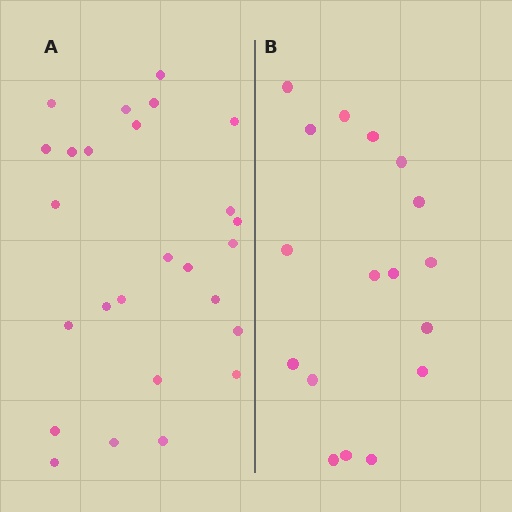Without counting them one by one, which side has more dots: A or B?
Region A (the left region) has more dots.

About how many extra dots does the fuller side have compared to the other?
Region A has roughly 8 or so more dots than region B.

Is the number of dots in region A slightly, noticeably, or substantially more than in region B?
Region A has substantially more. The ratio is roughly 1.5 to 1.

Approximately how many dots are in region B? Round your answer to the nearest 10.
About 20 dots. (The exact count is 17, which rounds to 20.)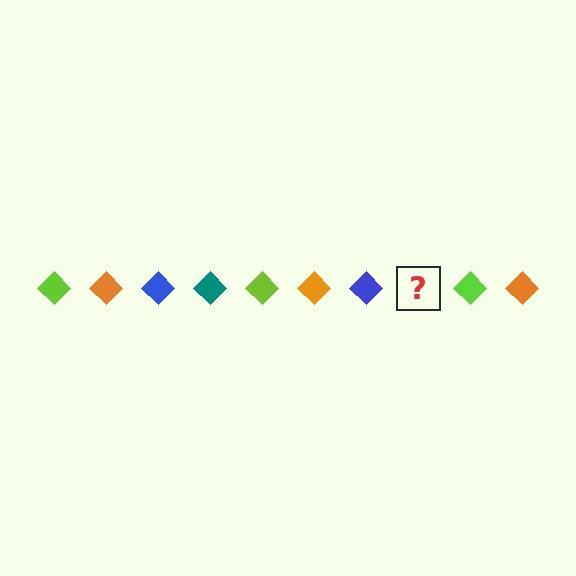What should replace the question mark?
The question mark should be replaced with a teal diamond.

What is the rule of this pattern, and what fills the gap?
The rule is that the pattern cycles through lime, orange, blue, teal diamonds. The gap should be filled with a teal diamond.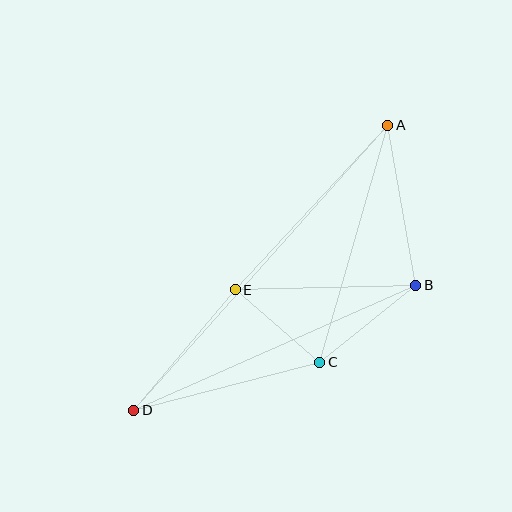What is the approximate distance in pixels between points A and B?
The distance between A and B is approximately 163 pixels.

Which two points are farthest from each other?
Points A and D are farthest from each other.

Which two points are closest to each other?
Points C and E are closest to each other.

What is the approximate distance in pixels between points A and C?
The distance between A and C is approximately 247 pixels.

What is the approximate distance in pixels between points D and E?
The distance between D and E is approximately 158 pixels.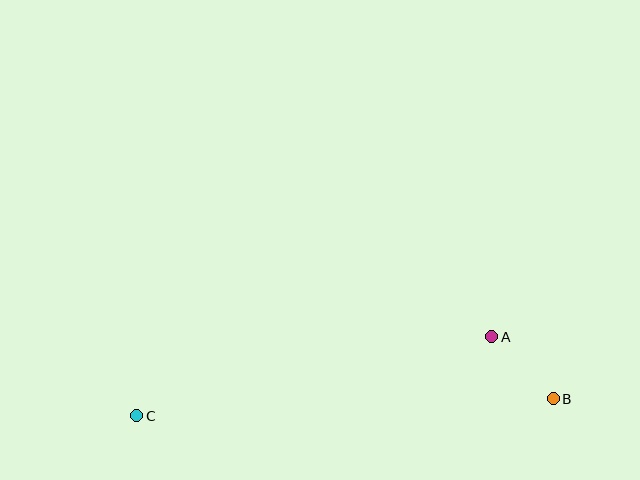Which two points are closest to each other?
Points A and B are closest to each other.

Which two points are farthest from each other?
Points B and C are farthest from each other.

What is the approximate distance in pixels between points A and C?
The distance between A and C is approximately 364 pixels.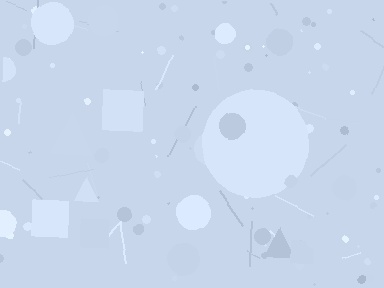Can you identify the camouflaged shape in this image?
The camouflaged shape is a circle.